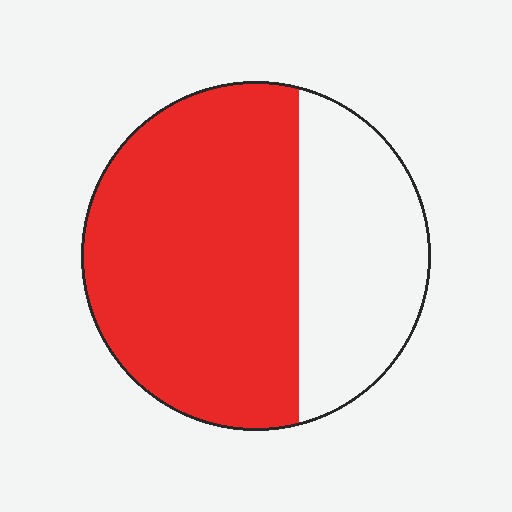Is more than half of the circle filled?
Yes.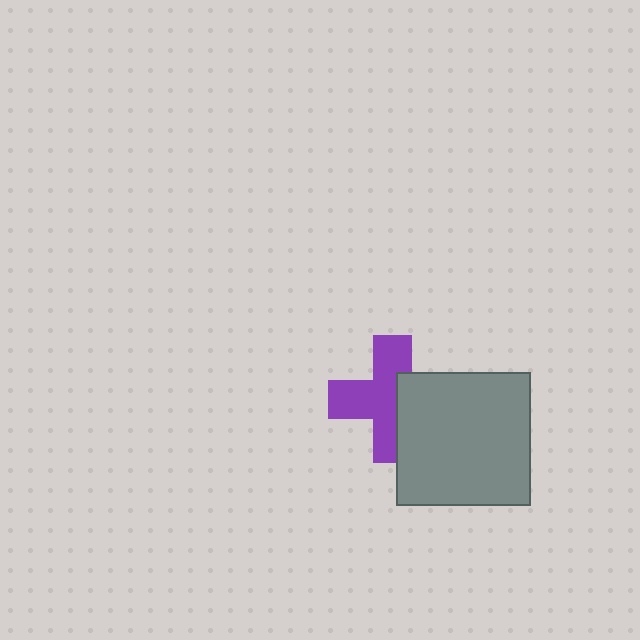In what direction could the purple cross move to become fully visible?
The purple cross could move left. That would shift it out from behind the gray square entirely.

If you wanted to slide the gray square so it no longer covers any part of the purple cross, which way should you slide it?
Slide it right — that is the most direct way to separate the two shapes.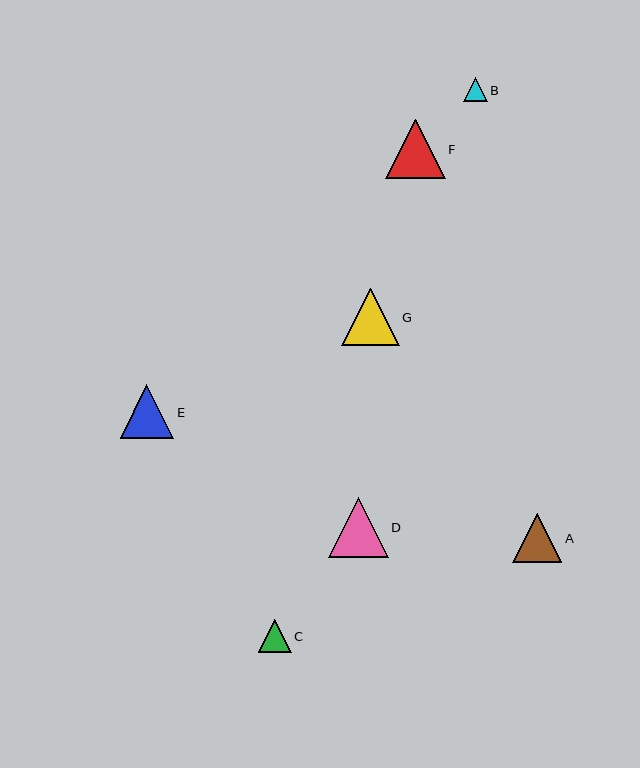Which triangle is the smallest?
Triangle B is the smallest with a size of approximately 24 pixels.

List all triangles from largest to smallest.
From largest to smallest: D, F, G, E, A, C, B.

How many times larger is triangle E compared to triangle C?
Triangle E is approximately 1.6 times the size of triangle C.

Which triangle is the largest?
Triangle D is the largest with a size of approximately 60 pixels.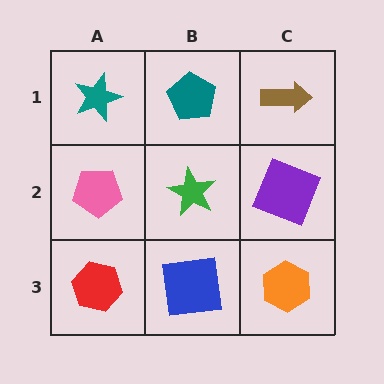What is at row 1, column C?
A brown arrow.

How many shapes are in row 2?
3 shapes.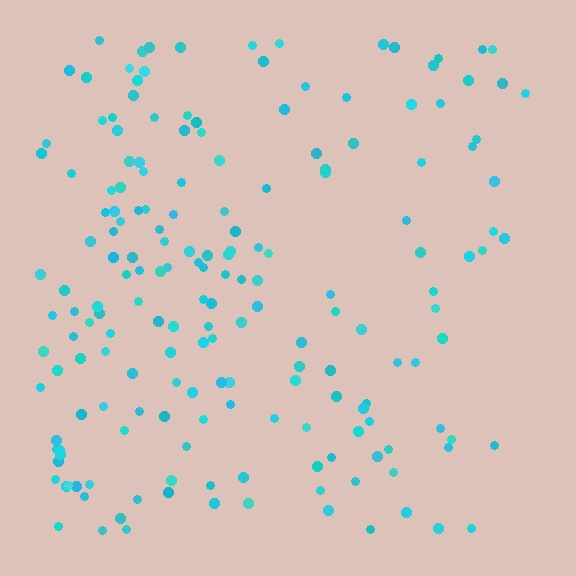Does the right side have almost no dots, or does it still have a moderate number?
Still a moderate number, just noticeably fewer than the left.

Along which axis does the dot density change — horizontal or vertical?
Horizontal.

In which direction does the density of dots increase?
From right to left, with the left side densest.